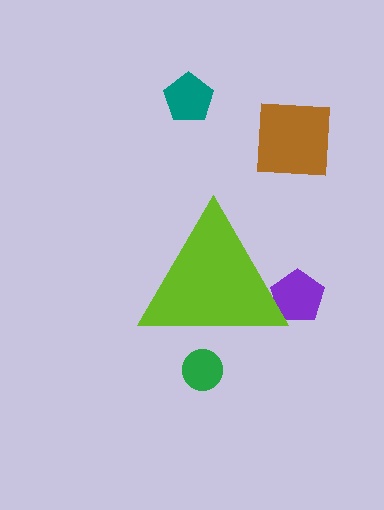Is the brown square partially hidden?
No, the brown square is fully visible.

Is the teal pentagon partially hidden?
No, the teal pentagon is fully visible.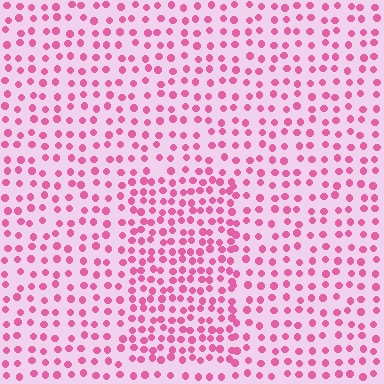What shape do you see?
I see a rectangle.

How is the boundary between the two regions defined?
The boundary is defined by a change in element density (approximately 1.7x ratio). All elements are the same color, size, and shape.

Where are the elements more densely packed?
The elements are more densely packed inside the rectangle boundary.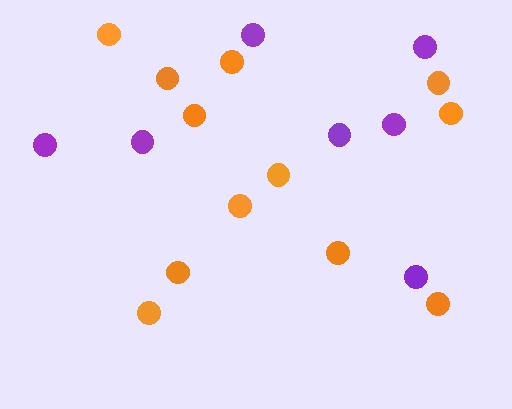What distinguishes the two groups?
There are 2 groups: one group of orange circles (12) and one group of purple circles (7).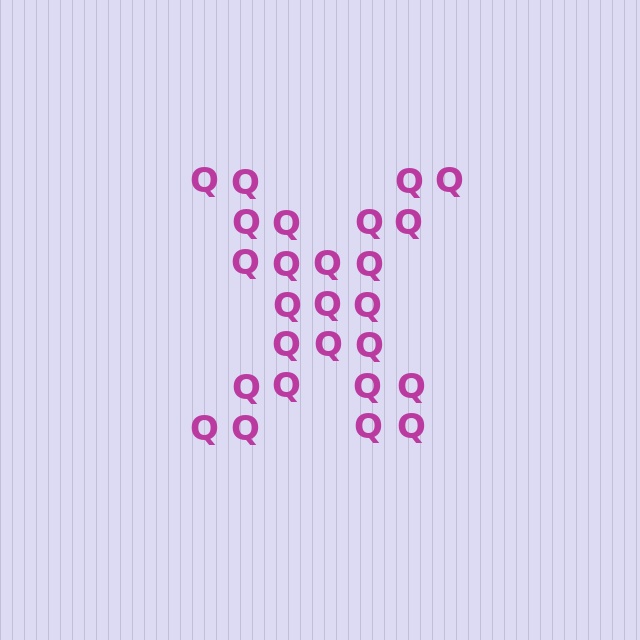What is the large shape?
The large shape is the letter X.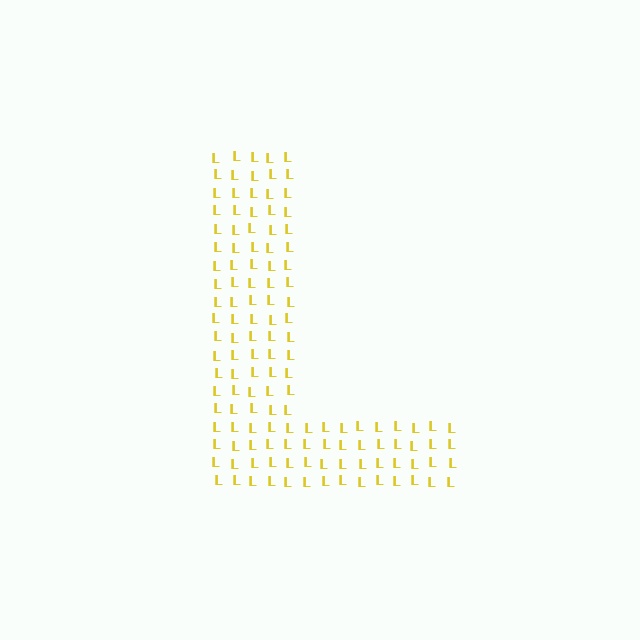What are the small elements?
The small elements are letter L's.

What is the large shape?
The large shape is the letter L.